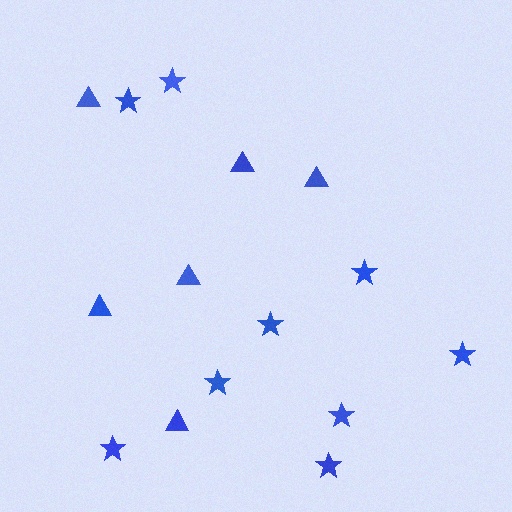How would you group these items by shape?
There are 2 groups: one group of triangles (6) and one group of stars (9).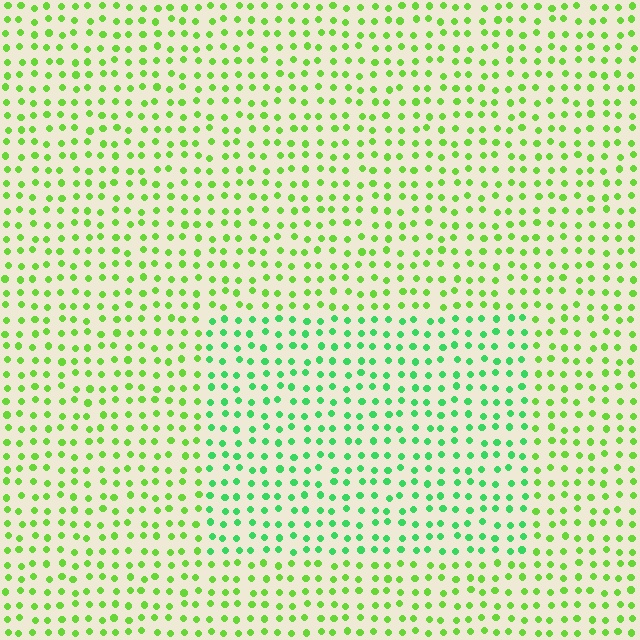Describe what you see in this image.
The image is filled with small lime elements in a uniform arrangement. A rectangle-shaped region is visible where the elements are tinted to a slightly different hue, forming a subtle color boundary.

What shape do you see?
I see a rectangle.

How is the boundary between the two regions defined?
The boundary is defined purely by a slight shift in hue (about 33 degrees). Spacing, size, and orientation are identical on both sides.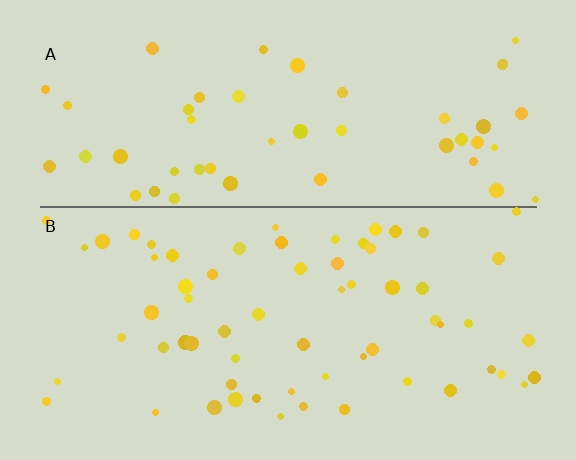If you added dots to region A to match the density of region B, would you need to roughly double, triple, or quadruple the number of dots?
Approximately double.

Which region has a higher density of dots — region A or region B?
B (the bottom).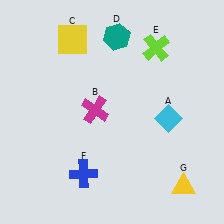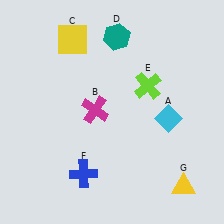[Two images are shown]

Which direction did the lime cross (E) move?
The lime cross (E) moved down.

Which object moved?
The lime cross (E) moved down.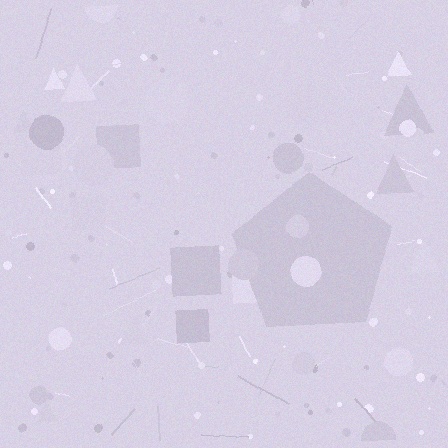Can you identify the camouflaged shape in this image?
The camouflaged shape is a pentagon.